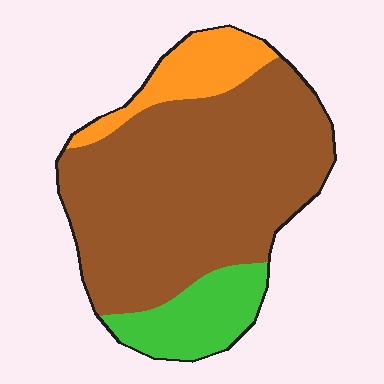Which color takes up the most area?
Brown, at roughly 70%.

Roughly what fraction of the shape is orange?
Orange takes up about one eighth (1/8) of the shape.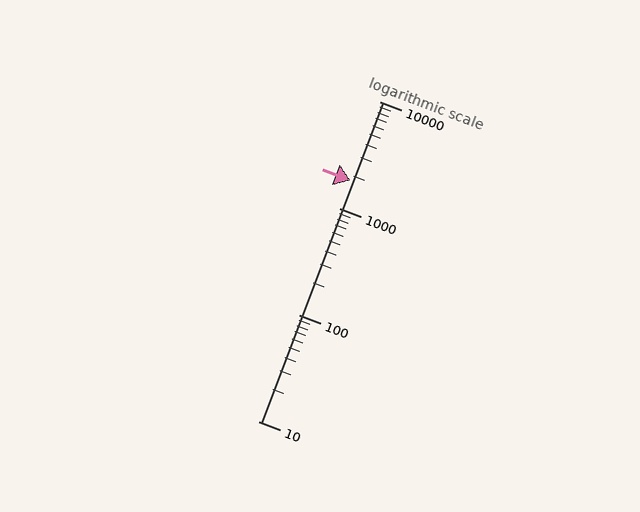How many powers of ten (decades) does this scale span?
The scale spans 3 decades, from 10 to 10000.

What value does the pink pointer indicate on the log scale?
The pointer indicates approximately 1800.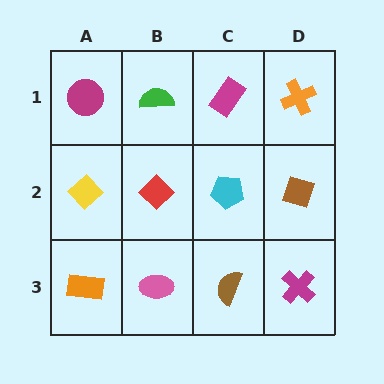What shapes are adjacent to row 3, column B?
A red diamond (row 2, column B), an orange rectangle (row 3, column A), a brown semicircle (row 3, column C).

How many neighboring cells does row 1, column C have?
3.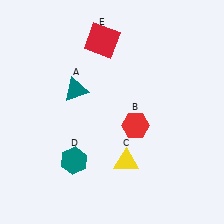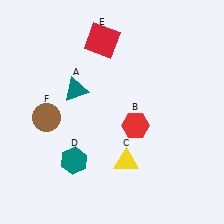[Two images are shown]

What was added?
A brown circle (F) was added in Image 2.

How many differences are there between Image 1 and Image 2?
There is 1 difference between the two images.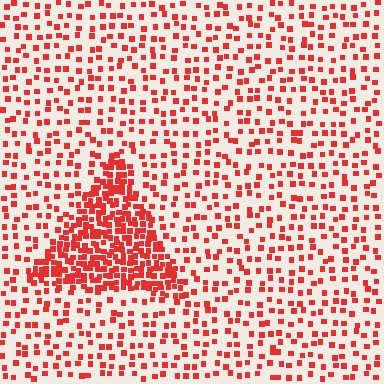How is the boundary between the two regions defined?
The boundary is defined by a change in element density (approximately 2.8x ratio). All elements are the same color, size, and shape.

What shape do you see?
I see a triangle.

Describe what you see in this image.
The image contains small red elements arranged at two different densities. A triangle-shaped region is visible where the elements are more densely packed than the surrounding area.